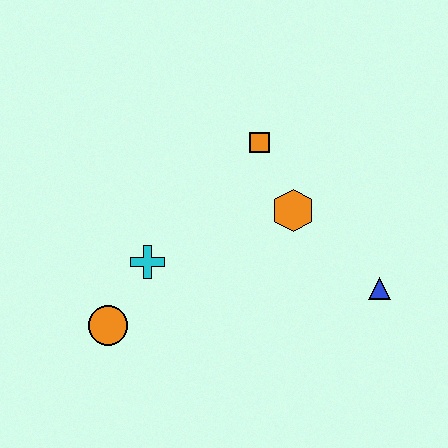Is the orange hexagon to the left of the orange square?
No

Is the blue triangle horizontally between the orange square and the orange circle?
No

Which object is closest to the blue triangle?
The orange hexagon is closest to the blue triangle.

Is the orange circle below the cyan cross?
Yes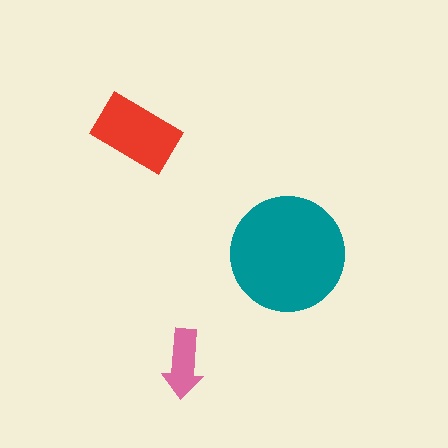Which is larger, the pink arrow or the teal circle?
The teal circle.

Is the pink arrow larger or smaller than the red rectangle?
Smaller.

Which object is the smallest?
The pink arrow.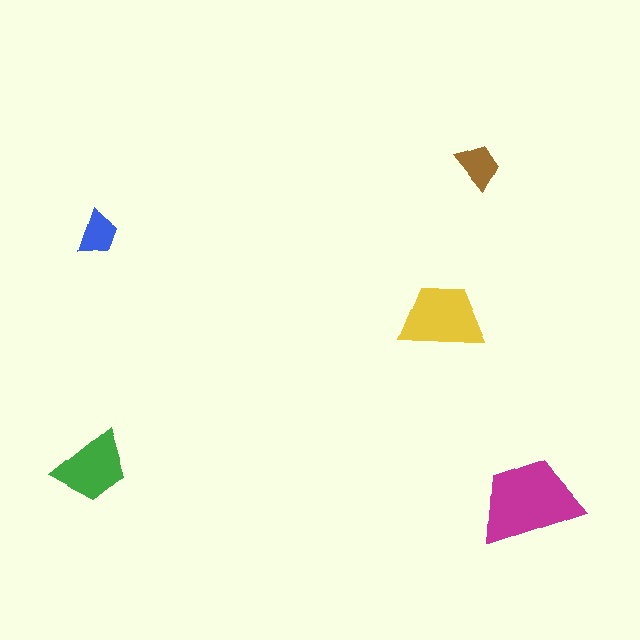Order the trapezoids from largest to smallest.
the magenta one, the yellow one, the green one, the brown one, the blue one.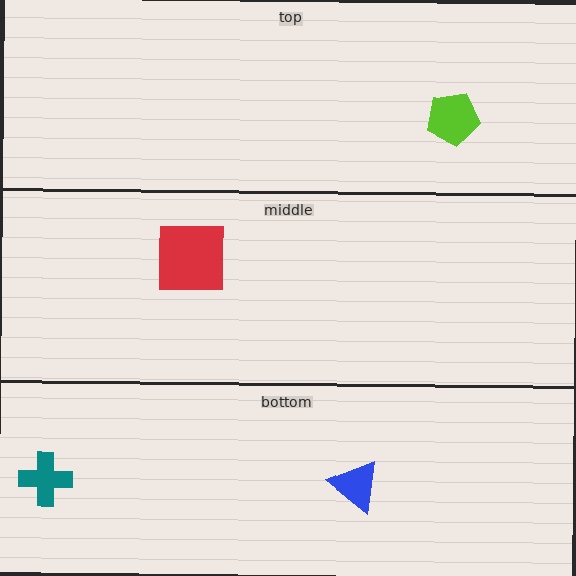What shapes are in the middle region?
The red square.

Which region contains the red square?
The middle region.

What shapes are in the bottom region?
The blue triangle, the teal cross.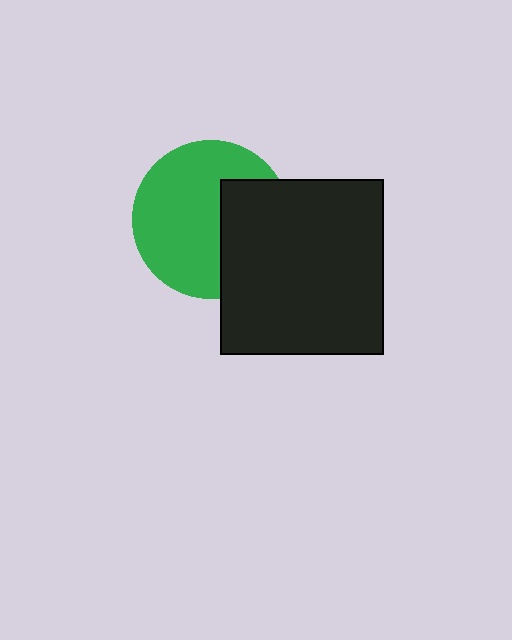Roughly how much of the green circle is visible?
About half of it is visible (roughly 65%).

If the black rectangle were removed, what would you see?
You would see the complete green circle.